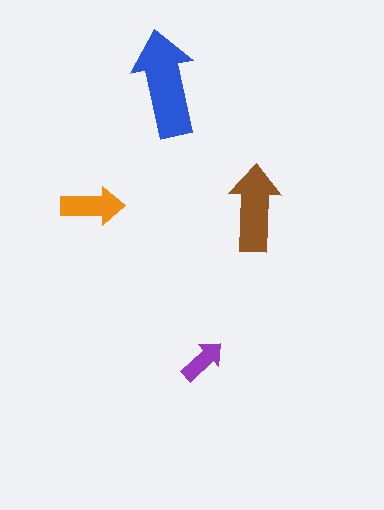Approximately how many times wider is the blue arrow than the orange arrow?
About 1.5 times wider.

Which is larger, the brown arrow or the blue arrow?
The blue one.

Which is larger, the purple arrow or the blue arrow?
The blue one.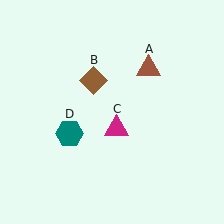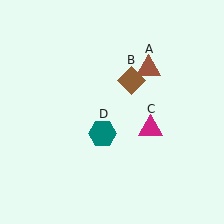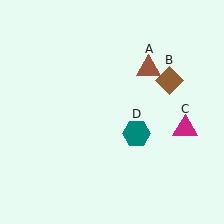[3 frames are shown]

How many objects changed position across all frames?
3 objects changed position: brown diamond (object B), magenta triangle (object C), teal hexagon (object D).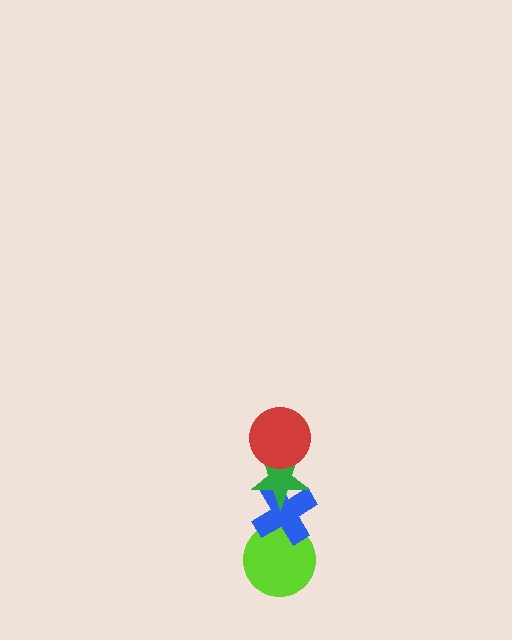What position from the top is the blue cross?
The blue cross is 3rd from the top.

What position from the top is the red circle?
The red circle is 1st from the top.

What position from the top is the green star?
The green star is 2nd from the top.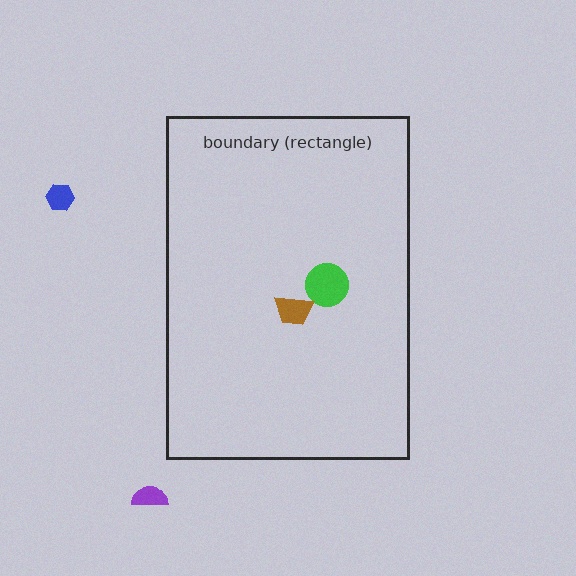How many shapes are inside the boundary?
2 inside, 2 outside.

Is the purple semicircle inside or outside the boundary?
Outside.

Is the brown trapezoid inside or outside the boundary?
Inside.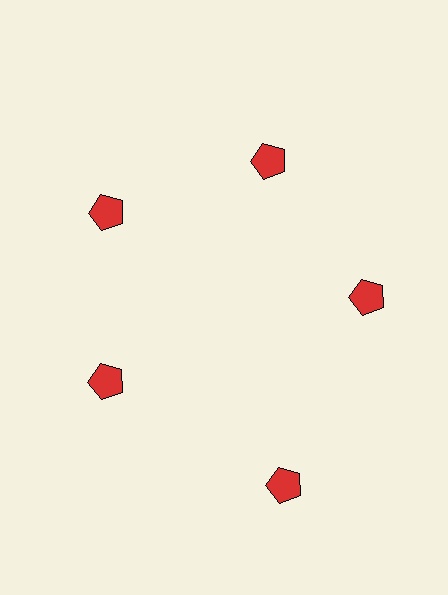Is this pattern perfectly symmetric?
No. The 5 red pentagons are arranged in a ring, but one element near the 5 o'clock position is pushed outward from the center, breaking the 5-fold rotational symmetry.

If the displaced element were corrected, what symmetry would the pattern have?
It would have 5-fold rotational symmetry — the pattern would map onto itself every 72 degrees.